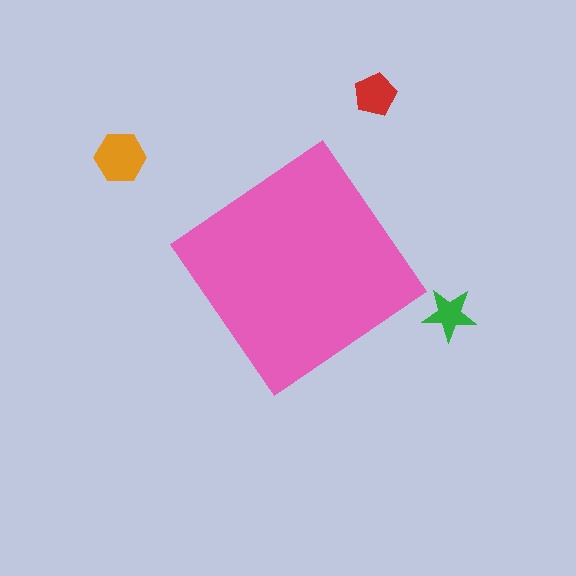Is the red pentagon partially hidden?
No, the red pentagon is fully visible.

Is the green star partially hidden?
No, the green star is fully visible.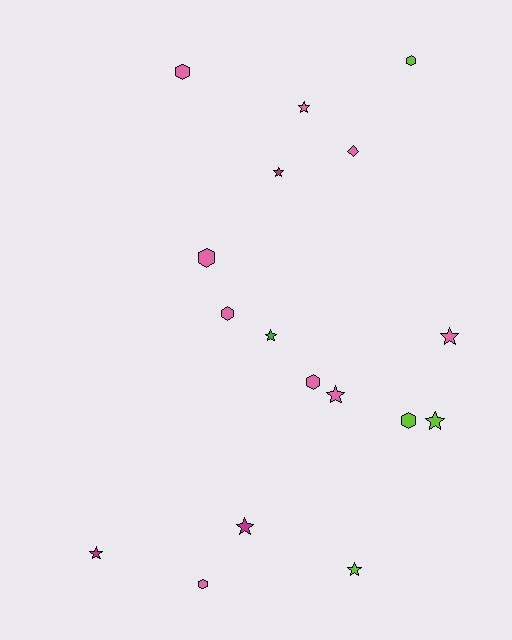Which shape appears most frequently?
Star, with 9 objects.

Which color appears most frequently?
Pink, with 9 objects.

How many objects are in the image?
There are 17 objects.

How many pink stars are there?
There are 3 pink stars.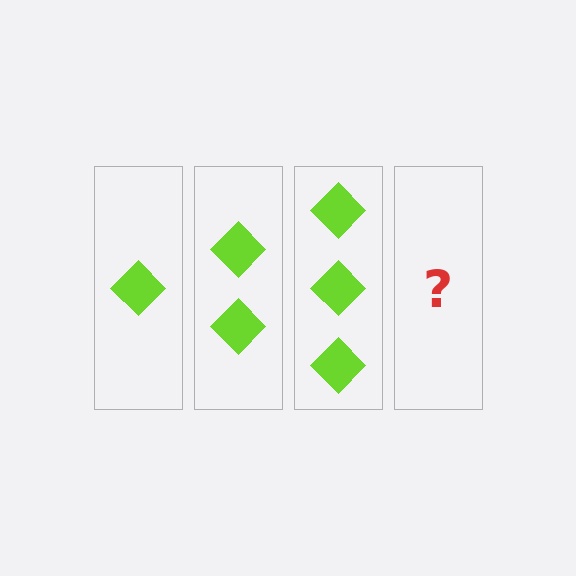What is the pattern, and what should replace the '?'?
The pattern is that each step adds one more diamond. The '?' should be 4 diamonds.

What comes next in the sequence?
The next element should be 4 diamonds.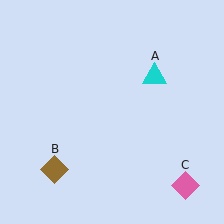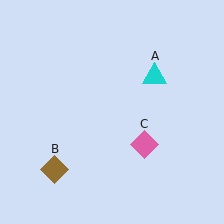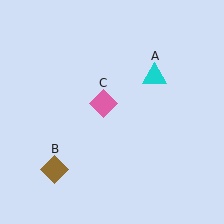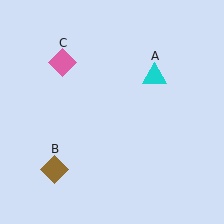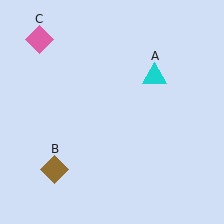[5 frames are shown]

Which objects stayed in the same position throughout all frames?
Cyan triangle (object A) and brown diamond (object B) remained stationary.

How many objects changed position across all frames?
1 object changed position: pink diamond (object C).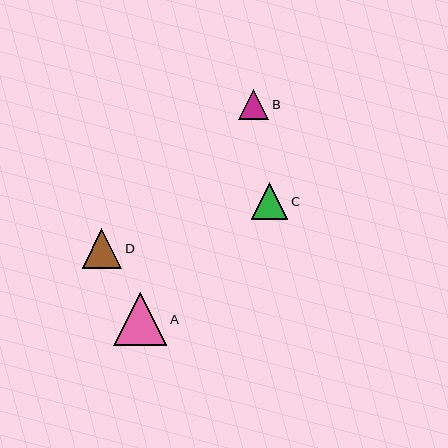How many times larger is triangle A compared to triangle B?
Triangle A is approximately 1.8 times the size of triangle B.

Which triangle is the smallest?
Triangle B is the smallest with a size of approximately 30 pixels.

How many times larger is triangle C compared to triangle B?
Triangle C is approximately 1.2 times the size of triangle B.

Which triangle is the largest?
Triangle A is the largest with a size of approximately 53 pixels.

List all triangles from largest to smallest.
From largest to smallest: A, D, C, B.